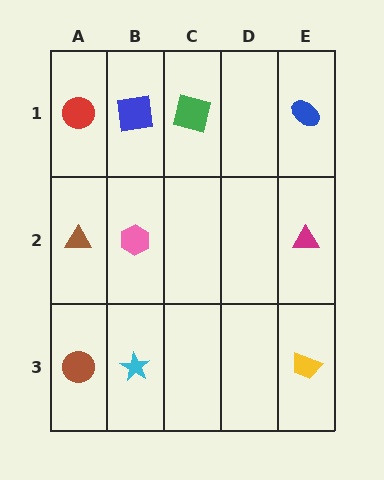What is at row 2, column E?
A magenta triangle.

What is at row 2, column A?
A brown triangle.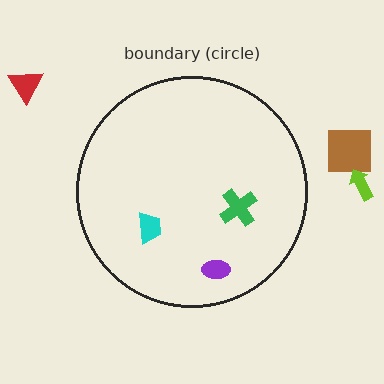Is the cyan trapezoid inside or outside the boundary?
Inside.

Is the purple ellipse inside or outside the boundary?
Inside.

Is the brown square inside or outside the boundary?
Outside.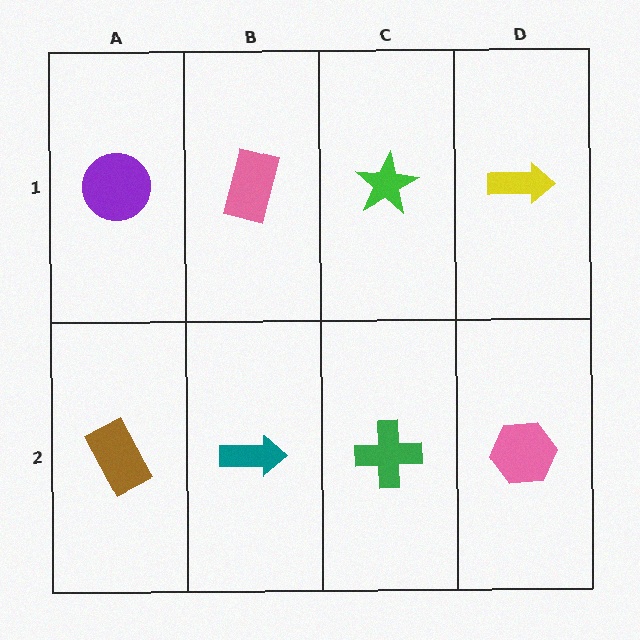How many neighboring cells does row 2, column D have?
2.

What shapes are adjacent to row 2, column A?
A purple circle (row 1, column A), a teal arrow (row 2, column B).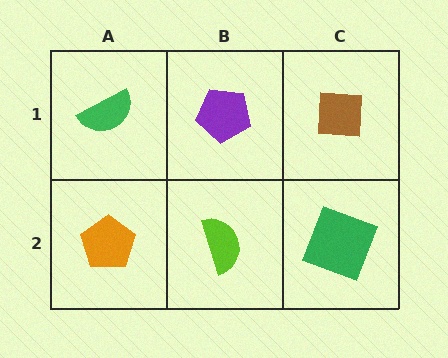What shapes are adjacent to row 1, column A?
An orange pentagon (row 2, column A), a purple pentagon (row 1, column B).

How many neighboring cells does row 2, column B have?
3.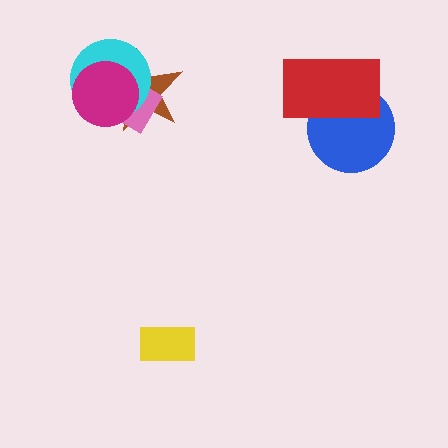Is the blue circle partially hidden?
Yes, it is partially covered by another shape.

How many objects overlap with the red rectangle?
1 object overlaps with the red rectangle.